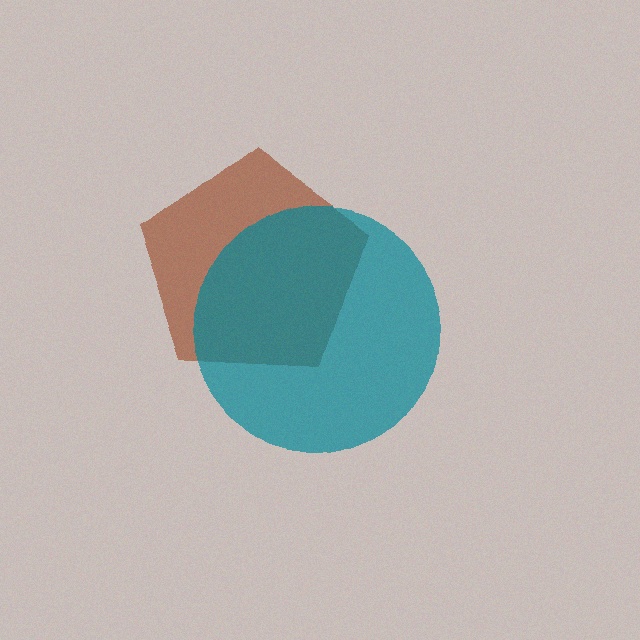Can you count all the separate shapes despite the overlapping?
Yes, there are 2 separate shapes.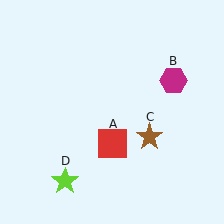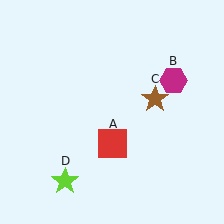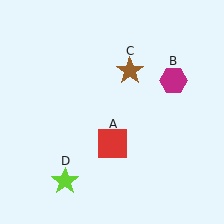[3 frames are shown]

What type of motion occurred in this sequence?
The brown star (object C) rotated counterclockwise around the center of the scene.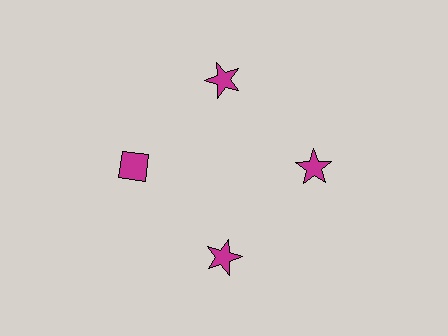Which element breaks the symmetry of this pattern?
The magenta diamond at roughly the 9 o'clock position breaks the symmetry. All other shapes are magenta stars.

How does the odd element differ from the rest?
It has a different shape: diamond instead of star.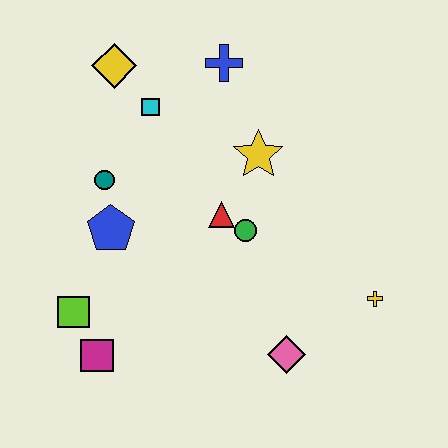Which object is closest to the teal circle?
The blue pentagon is closest to the teal circle.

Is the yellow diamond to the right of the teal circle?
Yes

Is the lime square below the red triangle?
Yes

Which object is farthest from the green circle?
The yellow diamond is farthest from the green circle.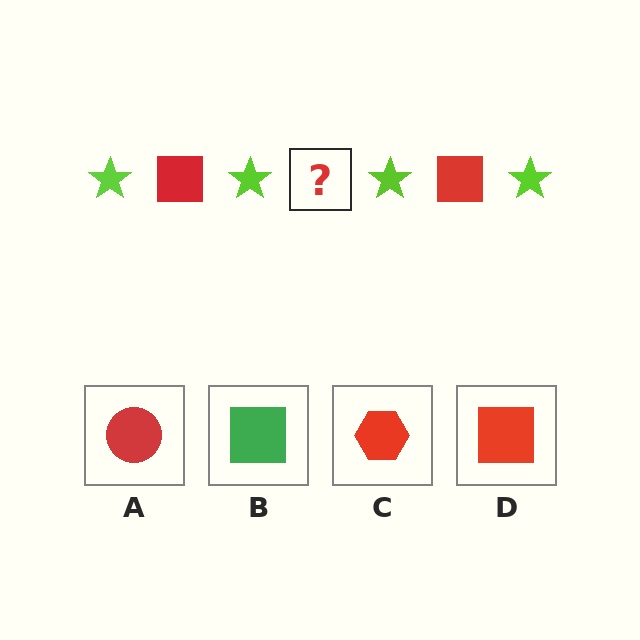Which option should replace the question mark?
Option D.